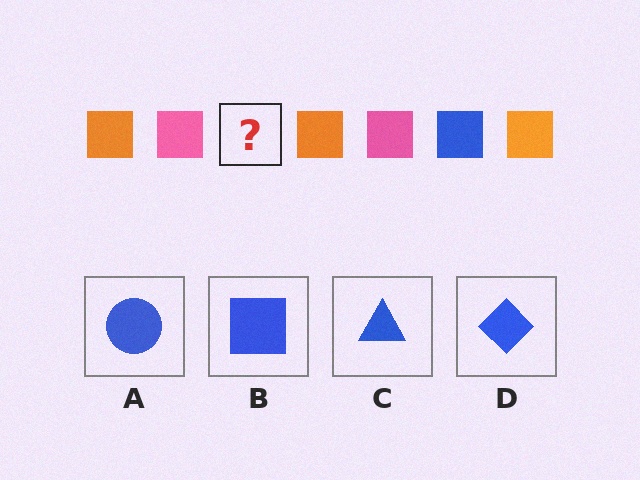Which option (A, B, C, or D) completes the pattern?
B.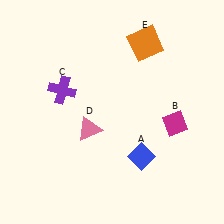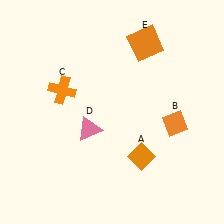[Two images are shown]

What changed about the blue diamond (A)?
In Image 1, A is blue. In Image 2, it changed to orange.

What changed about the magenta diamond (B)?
In Image 1, B is magenta. In Image 2, it changed to orange.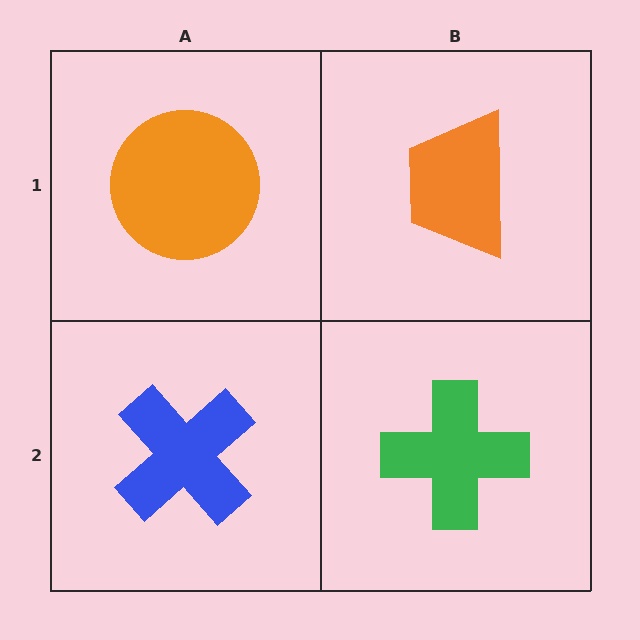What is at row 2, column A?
A blue cross.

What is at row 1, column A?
An orange circle.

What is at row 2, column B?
A green cross.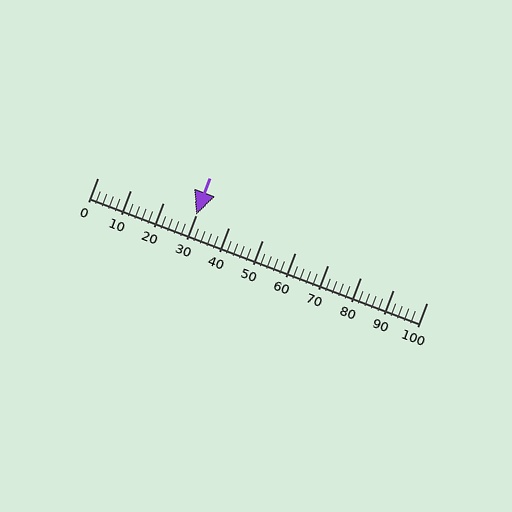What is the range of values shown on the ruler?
The ruler shows values from 0 to 100.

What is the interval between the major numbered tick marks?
The major tick marks are spaced 10 units apart.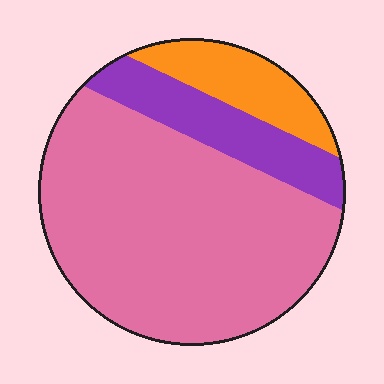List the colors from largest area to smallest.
From largest to smallest: pink, purple, orange.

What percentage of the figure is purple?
Purple takes up between a sixth and a third of the figure.